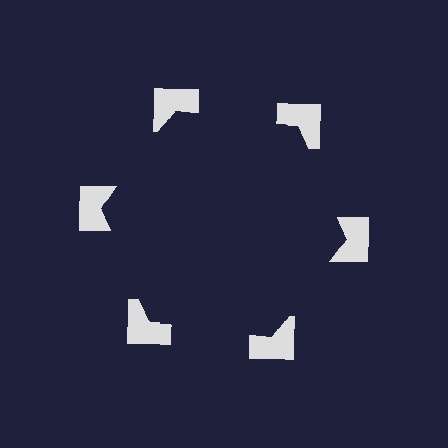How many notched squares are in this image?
There are 6 — one at each vertex of the illusory hexagon.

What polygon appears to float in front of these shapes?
An illusory hexagon — its edges are inferred from the aligned wedge cuts in the notched squares, not physically drawn.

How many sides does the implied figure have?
6 sides.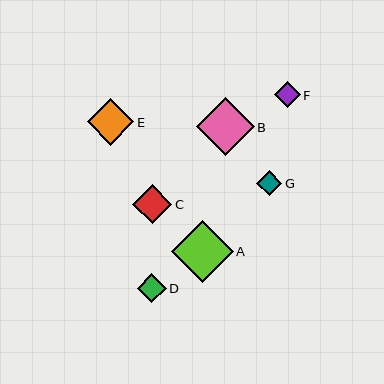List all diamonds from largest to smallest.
From largest to smallest: A, B, E, C, D, F, G.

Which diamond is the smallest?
Diamond G is the smallest with a size of approximately 25 pixels.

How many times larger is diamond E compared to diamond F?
Diamond E is approximately 1.8 times the size of diamond F.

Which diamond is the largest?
Diamond A is the largest with a size of approximately 61 pixels.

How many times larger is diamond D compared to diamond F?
Diamond D is approximately 1.1 times the size of diamond F.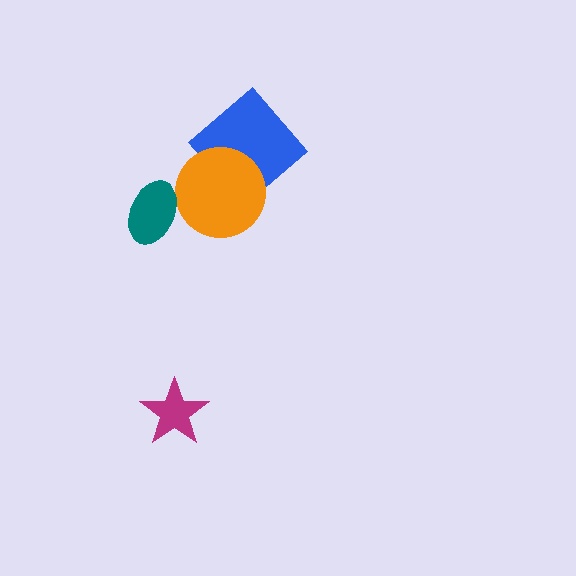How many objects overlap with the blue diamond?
1 object overlaps with the blue diamond.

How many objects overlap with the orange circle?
1 object overlaps with the orange circle.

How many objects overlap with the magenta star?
0 objects overlap with the magenta star.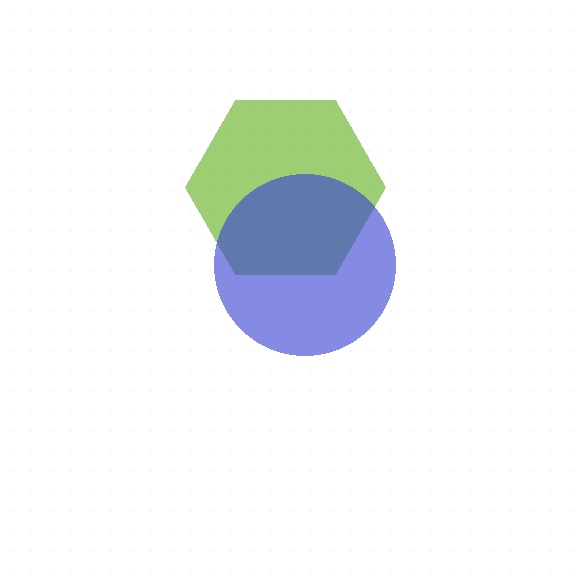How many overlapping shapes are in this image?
There are 2 overlapping shapes in the image.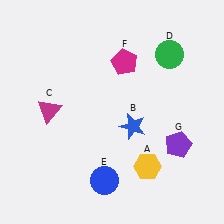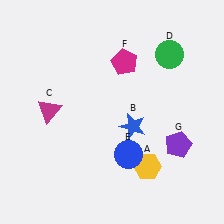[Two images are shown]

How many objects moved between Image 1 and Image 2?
1 object moved between the two images.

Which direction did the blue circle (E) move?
The blue circle (E) moved up.